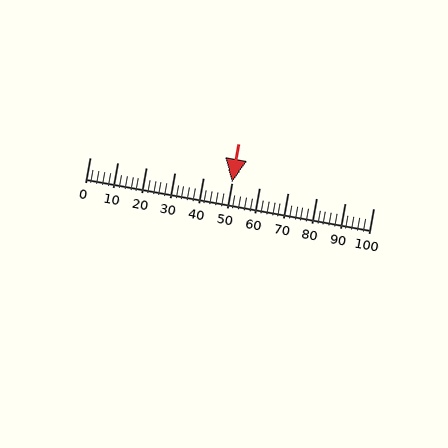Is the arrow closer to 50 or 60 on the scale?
The arrow is closer to 50.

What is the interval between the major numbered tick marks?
The major tick marks are spaced 10 units apart.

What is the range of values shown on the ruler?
The ruler shows values from 0 to 100.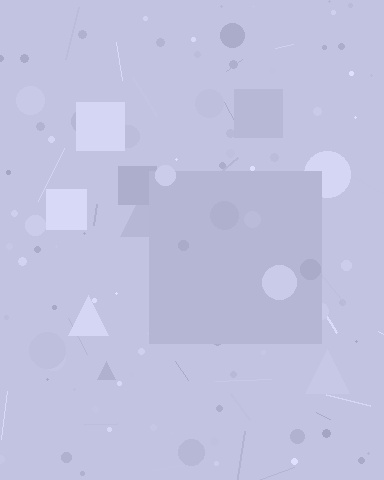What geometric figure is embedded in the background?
A square is embedded in the background.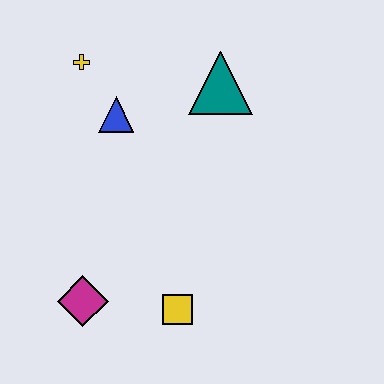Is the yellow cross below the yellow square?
No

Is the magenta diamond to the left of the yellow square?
Yes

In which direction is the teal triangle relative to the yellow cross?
The teal triangle is to the right of the yellow cross.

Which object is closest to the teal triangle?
The blue triangle is closest to the teal triangle.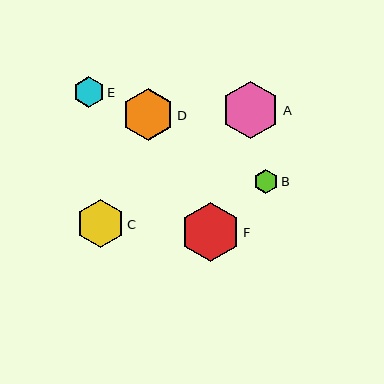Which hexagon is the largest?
Hexagon F is the largest with a size of approximately 59 pixels.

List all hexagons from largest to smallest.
From largest to smallest: F, A, D, C, E, B.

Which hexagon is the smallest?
Hexagon B is the smallest with a size of approximately 24 pixels.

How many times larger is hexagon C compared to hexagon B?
Hexagon C is approximately 2.0 times the size of hexagon B.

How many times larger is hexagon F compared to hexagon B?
Hexagon F is approximately 2.5 times the size of hexagon B.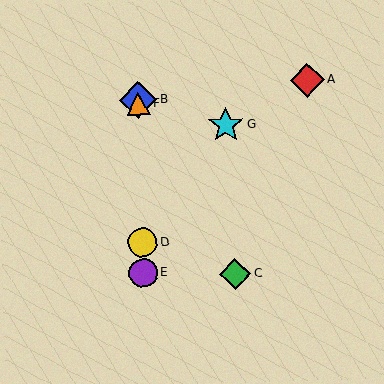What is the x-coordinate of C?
Object C is at x≈235.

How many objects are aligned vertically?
4 objects (B, D, E, F) are aligned vertically.